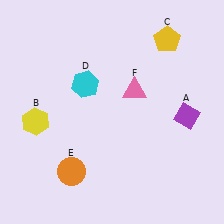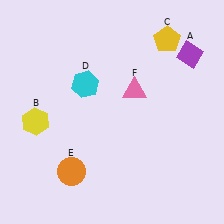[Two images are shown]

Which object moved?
The purple diamond (A) moved up.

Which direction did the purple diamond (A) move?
The purple diamond (A) moved up.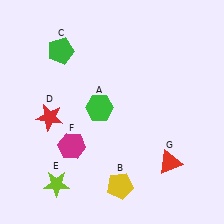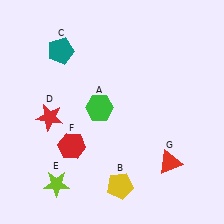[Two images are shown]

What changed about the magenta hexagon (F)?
In Image 1, F is magenta. In Image 2, it changed to red.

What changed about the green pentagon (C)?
In Image 1, C is green. In Image 2, it changed to teal.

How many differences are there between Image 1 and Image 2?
There are 2 differences between the two images.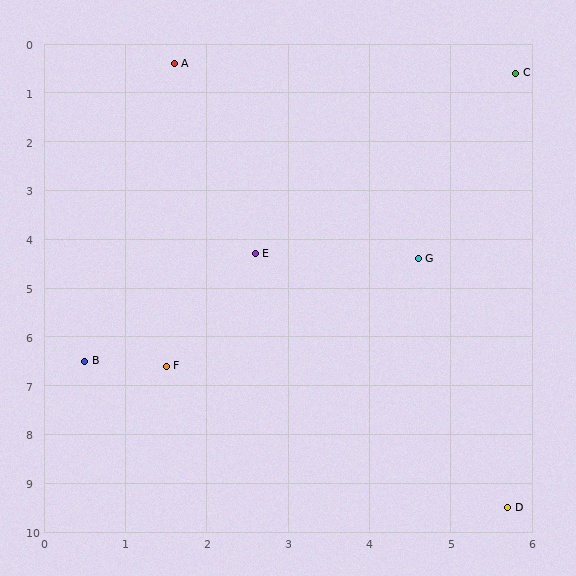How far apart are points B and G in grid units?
Points B and G are about 4.6 grid units apart.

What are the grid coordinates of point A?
Point A is at approximately (1.6, 0.4).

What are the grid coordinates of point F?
Point F is at approximately (1.5, 6.6).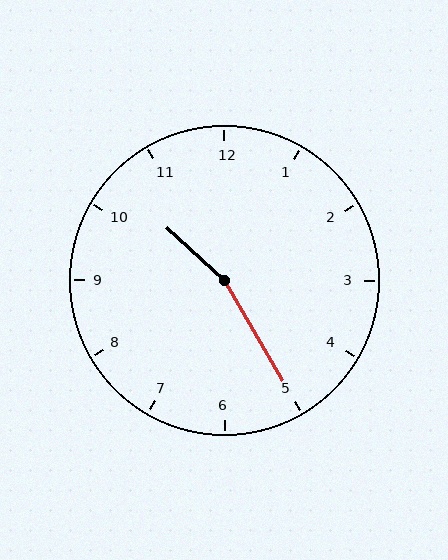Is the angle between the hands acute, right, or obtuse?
It is obtuse.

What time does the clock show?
10:25.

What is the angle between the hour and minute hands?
Approximately 162 degrees.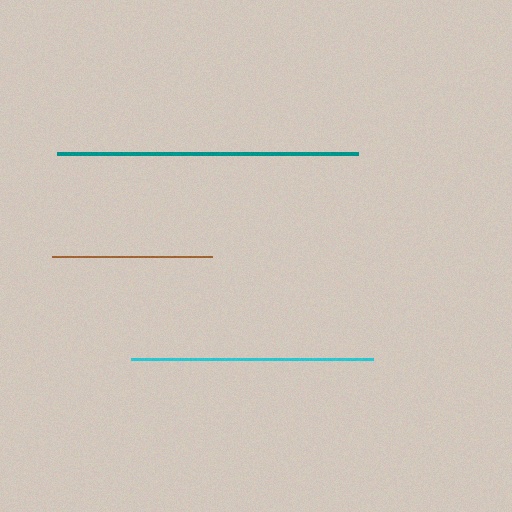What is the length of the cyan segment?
The cyan segment is approximately 242 pixels long.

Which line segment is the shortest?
The brown line is the shortest at approximately 160 pixels.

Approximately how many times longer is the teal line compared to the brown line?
The teal line is approximately 1.9 times the length of the brown line.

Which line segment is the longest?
The teal line is the longest at approximately 301 pixels.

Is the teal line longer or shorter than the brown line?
The teal line is longer than the brown line.